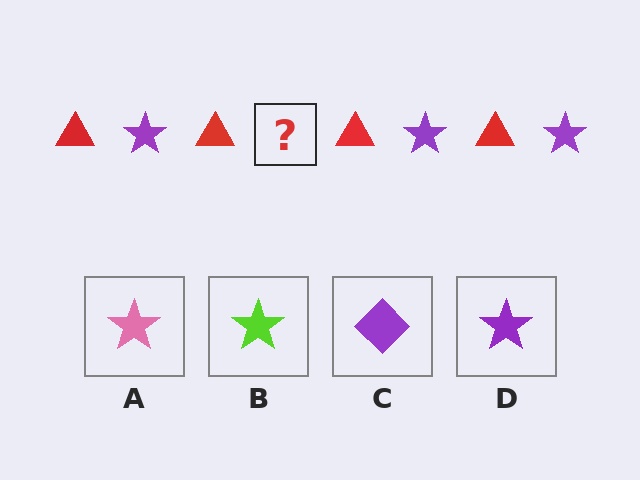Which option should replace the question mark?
Option D.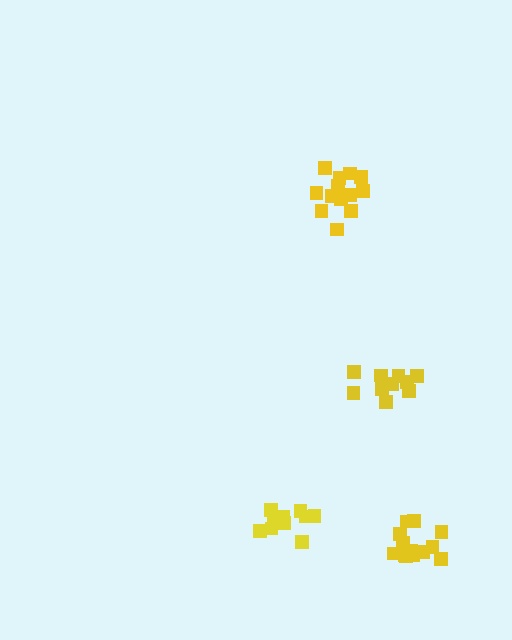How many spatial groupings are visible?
There are 4 spatial groupings.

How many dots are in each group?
Group 1: 13 dots, Group 2: 10 dots, Group 3: 14 dots, Group 4: 10 dots (47 total).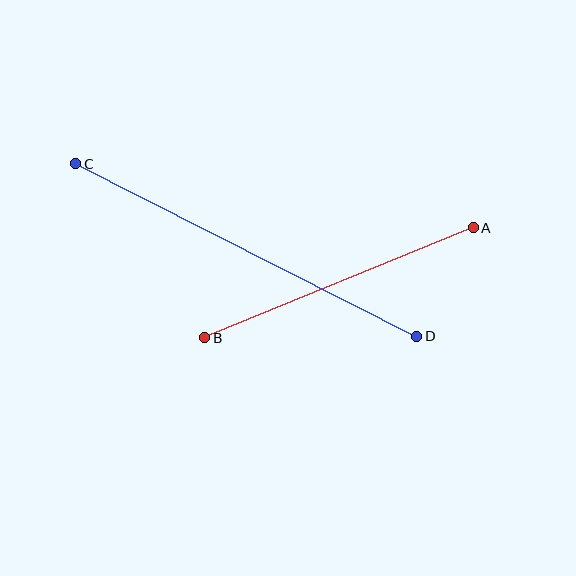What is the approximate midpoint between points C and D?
The midpoint is at approximately (246, 250) pixels.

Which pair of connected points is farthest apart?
Points C and D are farthest apart.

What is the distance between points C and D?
The distance is approximately 383 pixels.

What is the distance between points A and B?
The distance is approximately 290 pixels.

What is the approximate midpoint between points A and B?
The midpoint is at approximately (339, 283) pixels.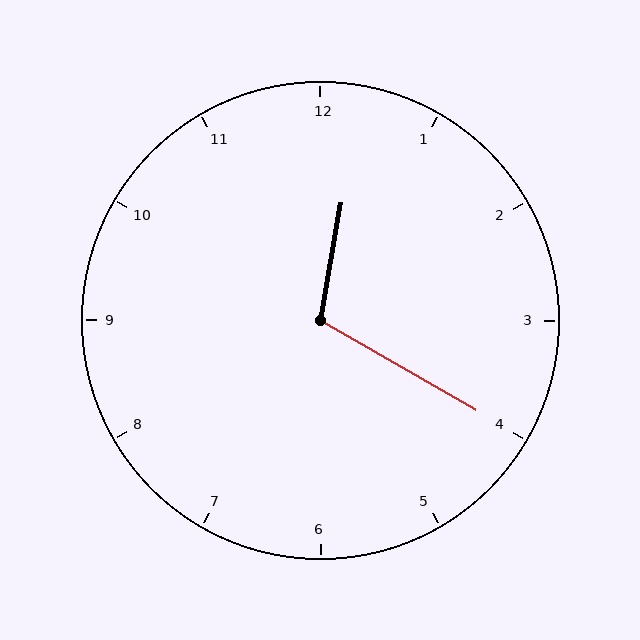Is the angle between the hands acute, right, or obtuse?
It is obtuse.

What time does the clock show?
12:20.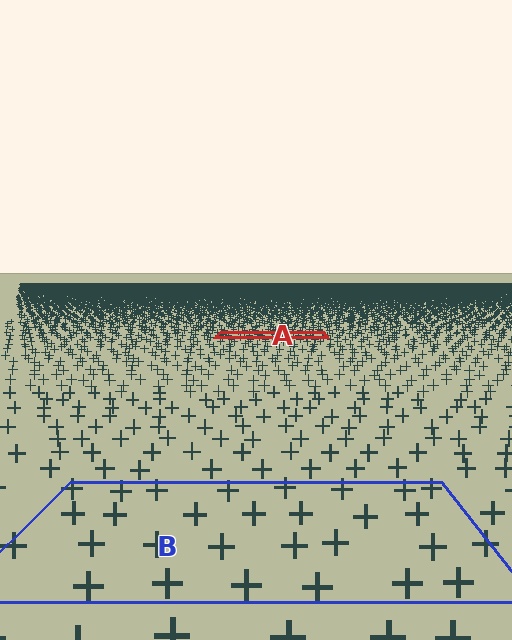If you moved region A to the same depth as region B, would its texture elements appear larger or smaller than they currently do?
They would appear larger. At a closer depth, the same texture elements are projected at a bigger on-screen size.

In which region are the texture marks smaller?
The texture marks are smaller in region A, because it is farther away.